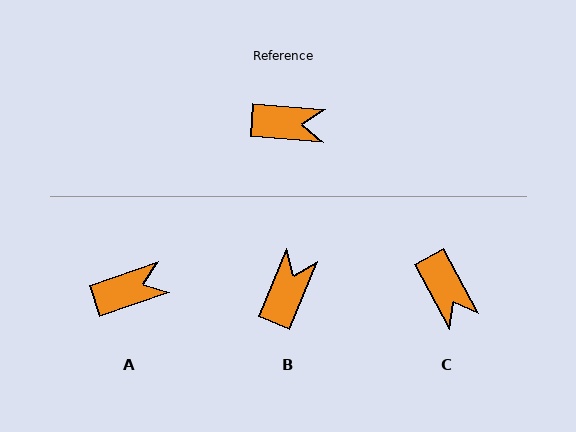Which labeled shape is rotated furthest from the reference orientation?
B, about 72 degrees away.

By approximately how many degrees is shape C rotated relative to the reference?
Approximately 57 degrees clockwise.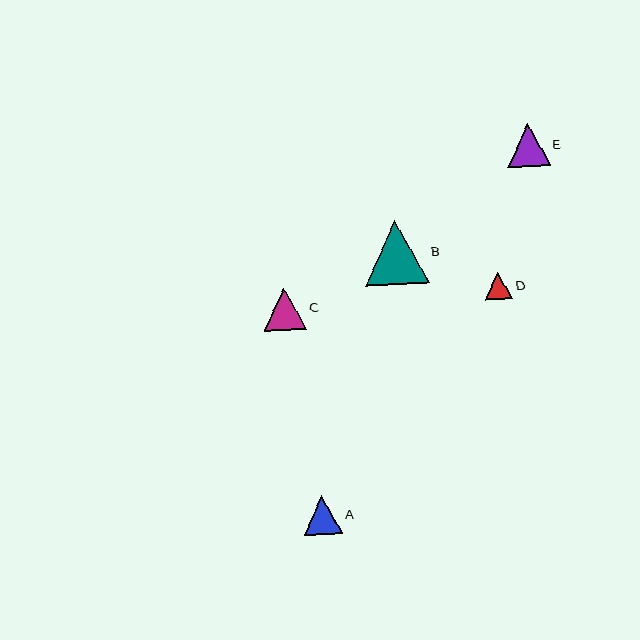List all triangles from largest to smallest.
From largest to smallest: B, C, E, A, D.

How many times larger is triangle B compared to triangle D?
Triangle B is approximately 2.3 times the size of triangle D.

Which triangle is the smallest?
Triangle D is the smallest with a size of approximately 27 pixels.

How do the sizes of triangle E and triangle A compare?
Triangle E and triangle A are approximately the same size.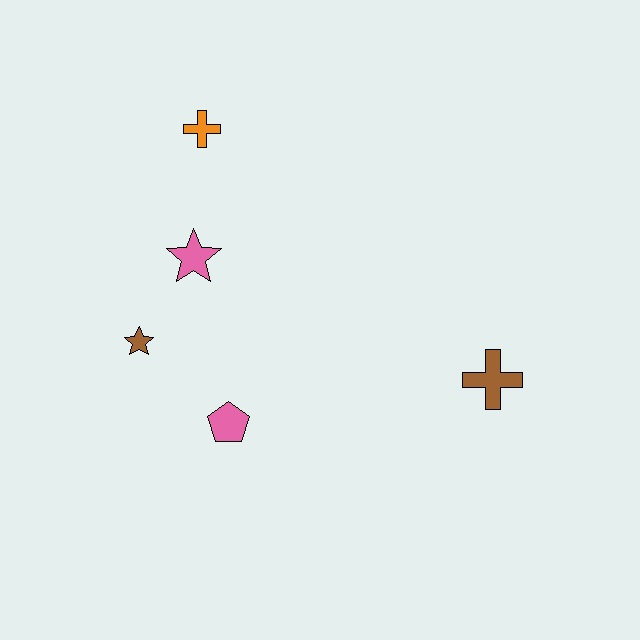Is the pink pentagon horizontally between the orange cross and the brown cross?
Yes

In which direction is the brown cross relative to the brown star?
The brown cross is to the right of the brown star.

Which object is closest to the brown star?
The pink star is closest to the brown star.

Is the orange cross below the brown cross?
No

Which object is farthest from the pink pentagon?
The orange cross is farthest from the pink pentagon.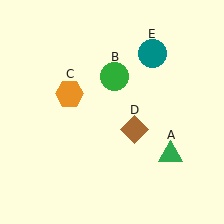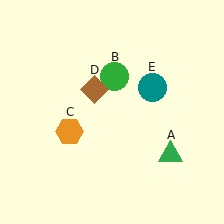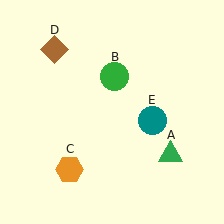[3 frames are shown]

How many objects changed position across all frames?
3 objects changed position: orange hexagon (object C), brown diamond (object D), teal circle (object E).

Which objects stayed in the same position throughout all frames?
Green triangle (object A) and green circle (object B) remained stationary.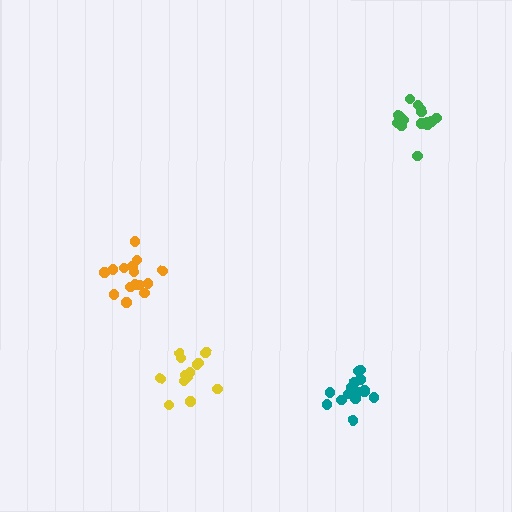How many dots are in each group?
Group 1: 15 dots, Group 2: 13 dots, Group 3: 15 dots, Group 4: 15 dots (58 total).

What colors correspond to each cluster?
The clusters are colored: teal, yellow, green, orange.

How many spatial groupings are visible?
There are 4 spatial groupings.